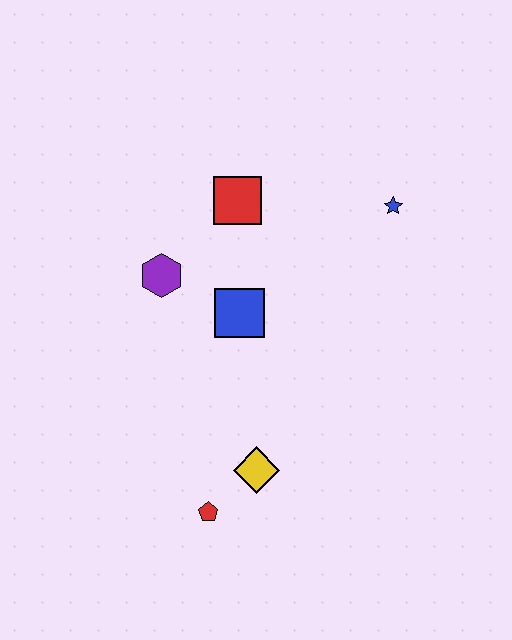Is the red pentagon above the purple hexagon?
No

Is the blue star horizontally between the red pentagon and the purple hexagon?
No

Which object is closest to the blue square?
The purple hexagon is closest to the blue square.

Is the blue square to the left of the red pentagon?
No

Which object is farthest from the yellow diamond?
The blue star is farthest from the yellow diamond.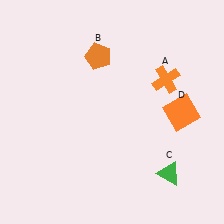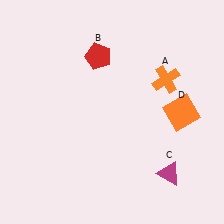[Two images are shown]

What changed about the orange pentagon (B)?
In Image 1, B is orange. In Image 2, it changed to red.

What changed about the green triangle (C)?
In Image 1, C is green. In Image 2, it changed to magenta.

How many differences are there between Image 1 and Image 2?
There are 2 differences between the two images.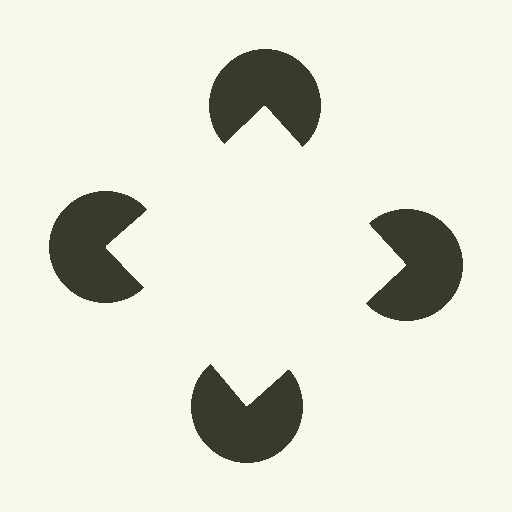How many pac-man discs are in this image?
There are 4 — one at each vertex of the illusory square.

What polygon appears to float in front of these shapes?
An illusory square — its edges are inferred from the aligned wedge cuts in the pac-man discs, not physically drawn.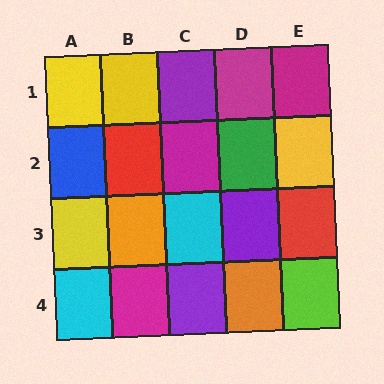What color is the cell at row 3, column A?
Yellow.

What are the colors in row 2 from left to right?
Blue, red, magenta, green, yellow.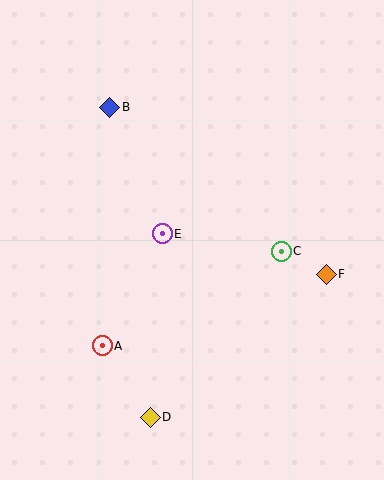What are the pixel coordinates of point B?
Point B is at (110, 107).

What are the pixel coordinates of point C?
Point C is at (281, 251).